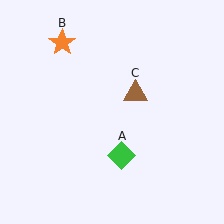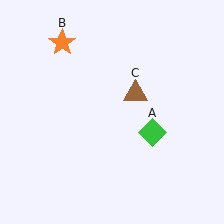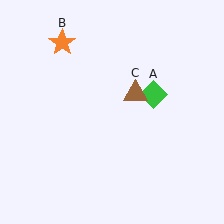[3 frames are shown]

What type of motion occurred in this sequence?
The green diamond (object A) rotated counterclockwise around the center of the scene.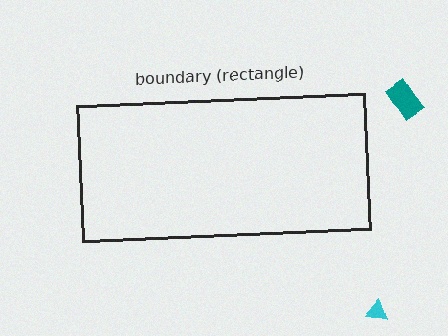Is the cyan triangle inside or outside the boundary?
Outside.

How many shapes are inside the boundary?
0 inside, 2 outside.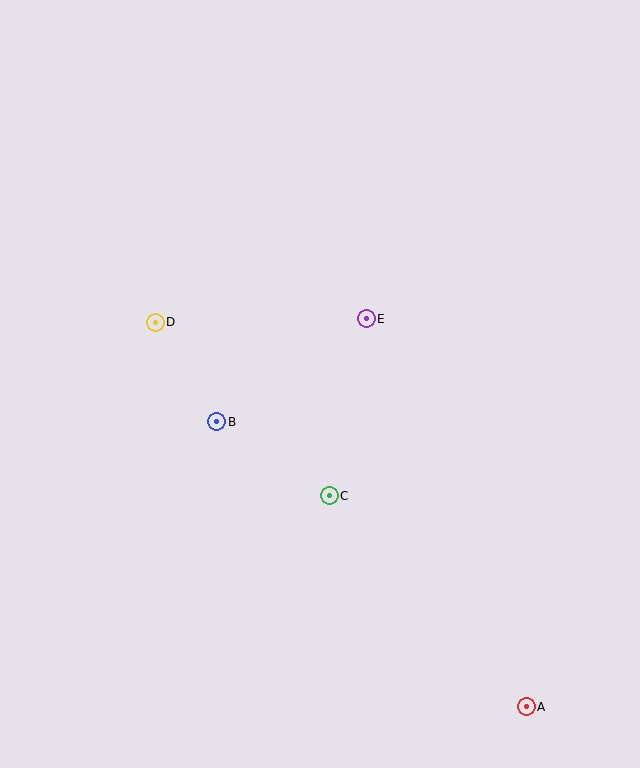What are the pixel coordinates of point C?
Point C is at (329, 496).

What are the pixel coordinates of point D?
Point D is at (155, 322).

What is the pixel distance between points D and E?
The distance between D and E is 211 pixels.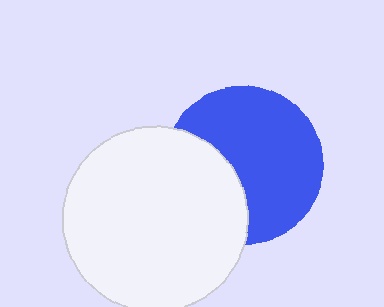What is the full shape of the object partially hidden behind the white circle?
The partially hidden object is a blue circle.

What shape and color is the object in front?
The object in front is a white circle.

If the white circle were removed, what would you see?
You would see the complete blue circle.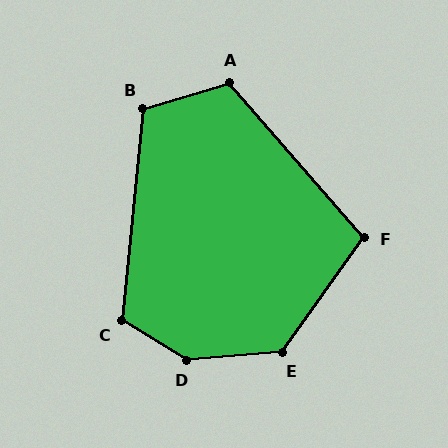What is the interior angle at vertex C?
Approximately 115 degrees (obtuse).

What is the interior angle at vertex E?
Approximately 130 degrees (obtuse).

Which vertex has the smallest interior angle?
F, at approximately 103 degrees.